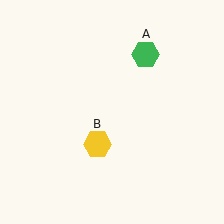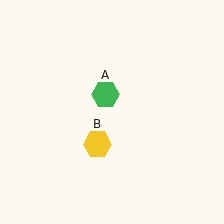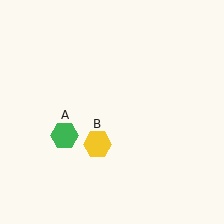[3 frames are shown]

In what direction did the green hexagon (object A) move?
The green hexagon (object A) moved down and to the left.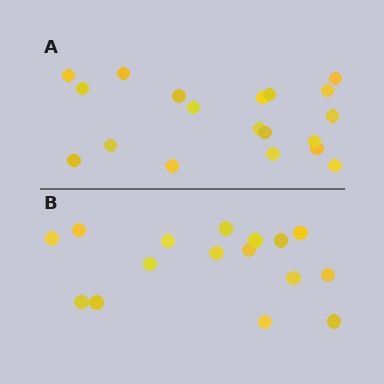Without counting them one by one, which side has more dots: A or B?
Region A (the top region) has more dots.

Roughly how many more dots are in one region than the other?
Region A has just a few more — roughly 2 or 3 more dots than region B.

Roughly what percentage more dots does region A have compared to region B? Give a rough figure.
About 20% more.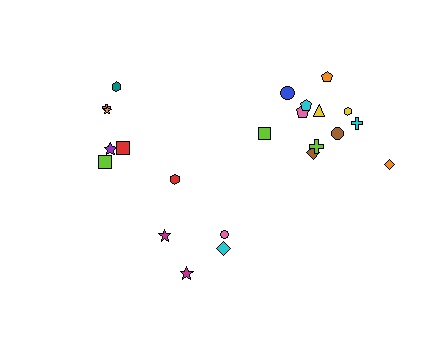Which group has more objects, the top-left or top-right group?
The top-right group.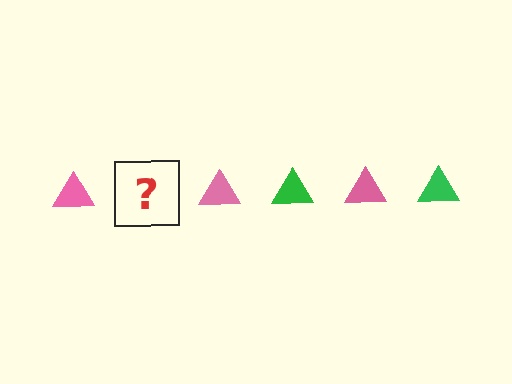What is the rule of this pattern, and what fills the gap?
The rule is that the pattern cycles through pink, green triangles. The gap should be filled with a green triangle.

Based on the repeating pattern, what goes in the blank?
The blank should be a green triangle.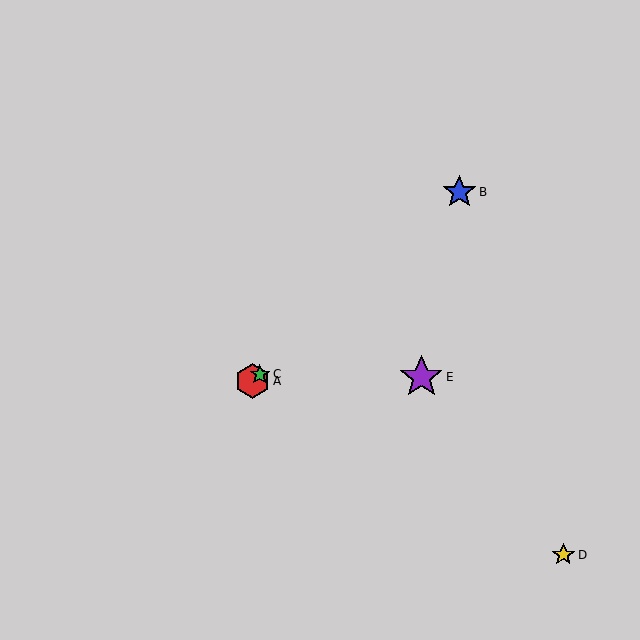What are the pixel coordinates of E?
Object E is at (421, 377).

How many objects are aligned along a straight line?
3 objects (A, B, C) are aligned along a straight line.